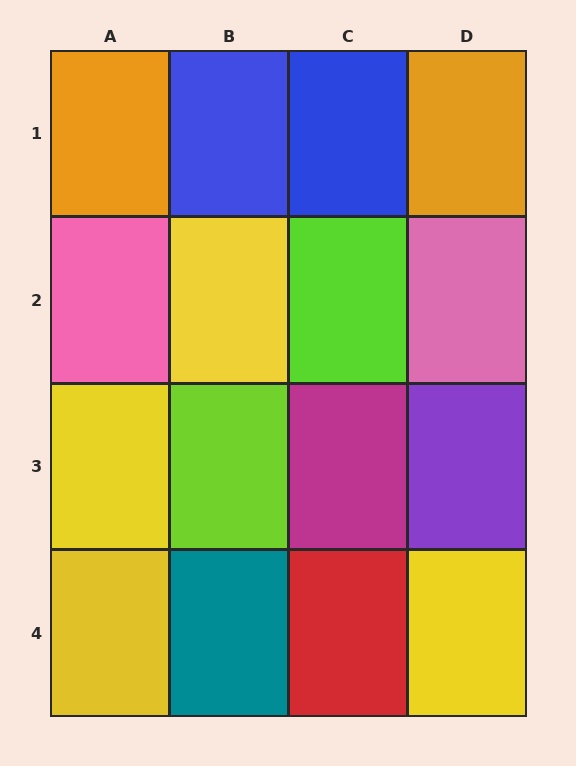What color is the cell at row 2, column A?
Pink.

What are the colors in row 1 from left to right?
Orange, blue, blue, orange.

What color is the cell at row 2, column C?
Lime.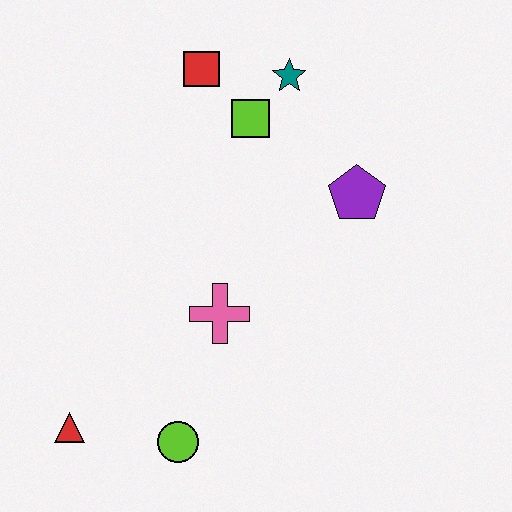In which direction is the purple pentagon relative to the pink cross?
The purple pentagon is to the right of the pink cross.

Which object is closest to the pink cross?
The lime circle is closest to the pink cross.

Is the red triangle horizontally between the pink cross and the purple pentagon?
No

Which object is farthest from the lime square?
The red triangle is farthest from the lime square.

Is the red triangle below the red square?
Yes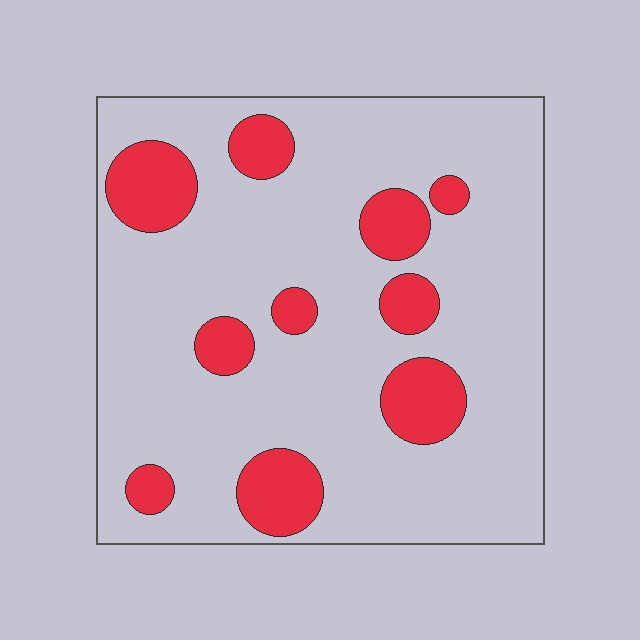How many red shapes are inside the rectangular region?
10.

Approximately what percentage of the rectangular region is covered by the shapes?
Approximately 20%.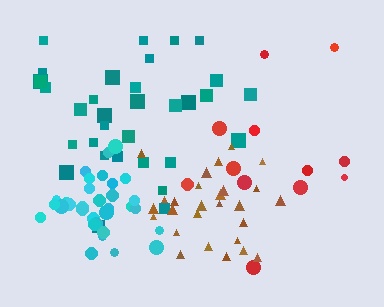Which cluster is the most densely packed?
Cyan.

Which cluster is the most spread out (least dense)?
Red.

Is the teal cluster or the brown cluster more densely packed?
Brown.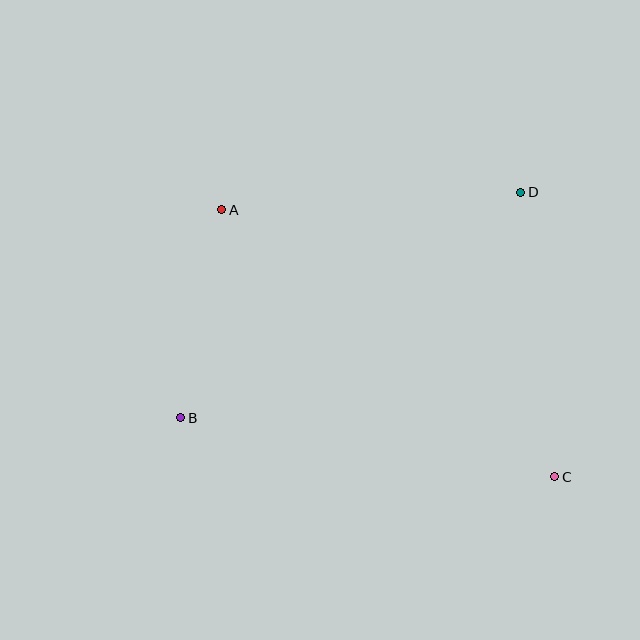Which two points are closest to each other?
Points A and B are closest to each other.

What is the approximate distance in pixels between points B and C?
The distance between B and C is approximately 379 pixels.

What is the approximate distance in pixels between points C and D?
The distance between C and D is approximately 286 pixels.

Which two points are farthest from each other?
Points A and C are farthest from each other.